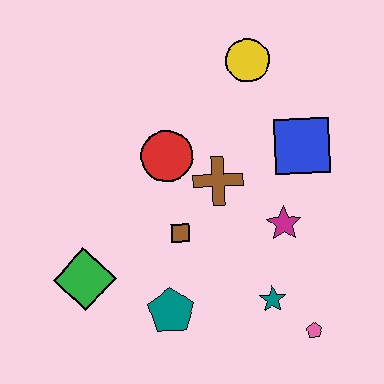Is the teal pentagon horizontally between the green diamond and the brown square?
Yes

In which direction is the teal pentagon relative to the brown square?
The teal pentagon is below the brown square.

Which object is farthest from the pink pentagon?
The yellow circle is farthest from the pink pentagon.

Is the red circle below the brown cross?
No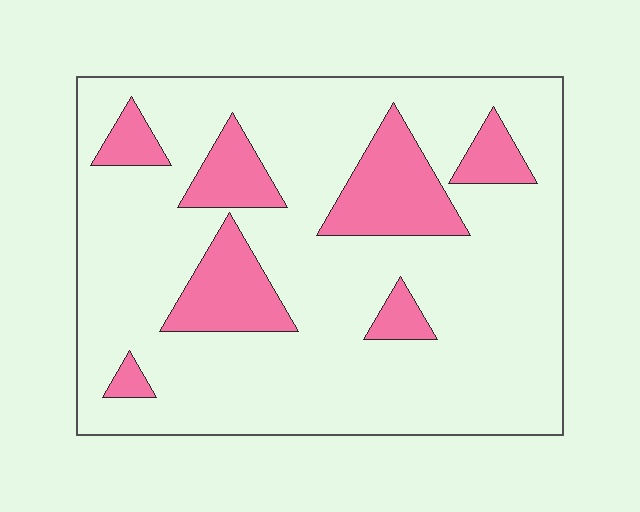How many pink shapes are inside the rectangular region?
7.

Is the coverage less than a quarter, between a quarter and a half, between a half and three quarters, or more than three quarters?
Less than a quarter.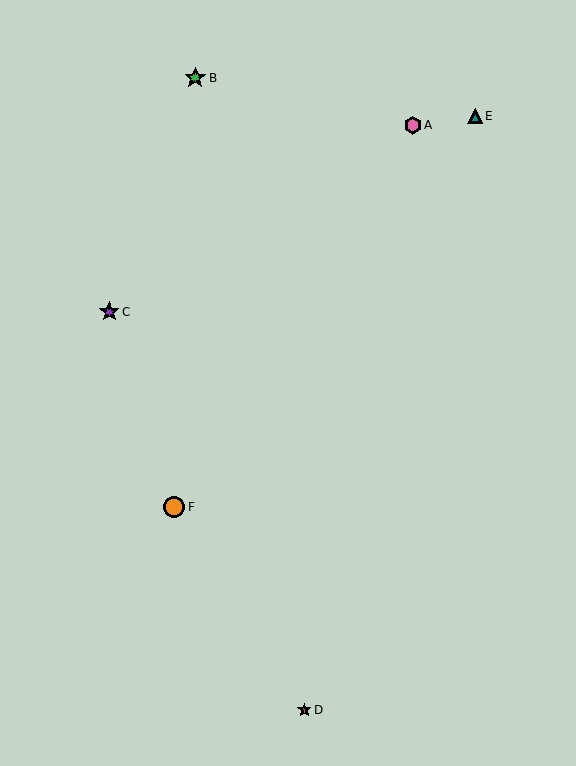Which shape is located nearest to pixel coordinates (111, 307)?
The purple star (labeled C) at (109, 312) is nearest to that location.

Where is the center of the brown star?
The center of the brown star is at (304, 710).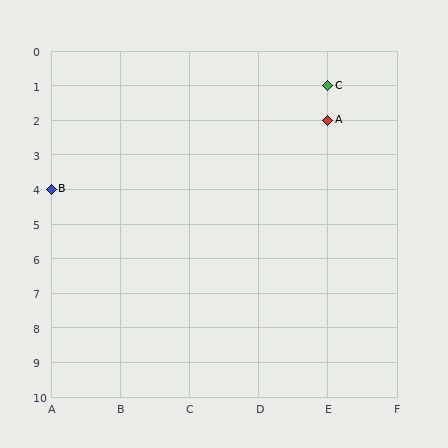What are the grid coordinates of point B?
Point B is at grid coordinates (A, 4).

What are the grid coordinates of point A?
Point A is at grid coordinates (E, 2).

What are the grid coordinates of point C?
Point C is at grid coordinates (E, 1).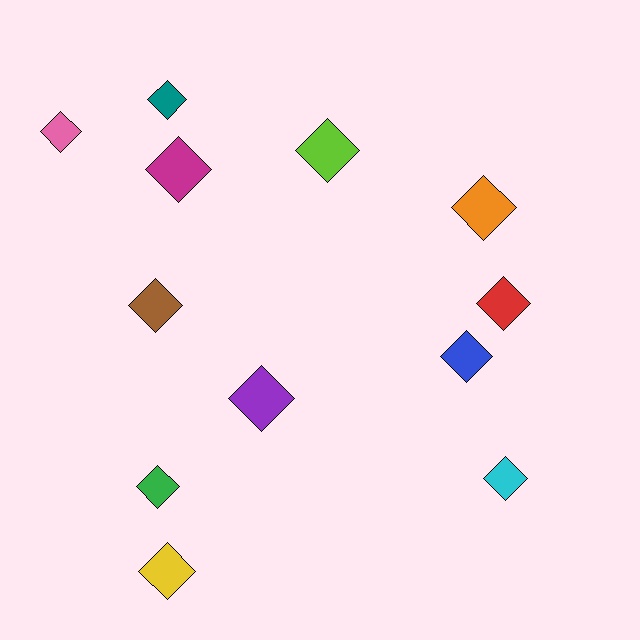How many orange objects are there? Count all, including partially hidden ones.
There is 1 orange object.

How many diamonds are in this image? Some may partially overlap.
There are 12 diamonds.